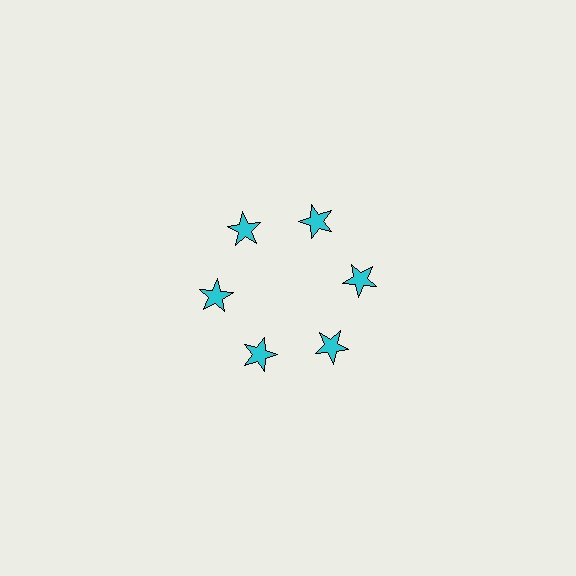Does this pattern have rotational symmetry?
Yes, this pattern has 6-fold rotational symmetry. It looks the same after rotating 60 degrees around the center.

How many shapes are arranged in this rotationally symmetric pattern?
There are 6 shapes, arranged in 6 groups of 1.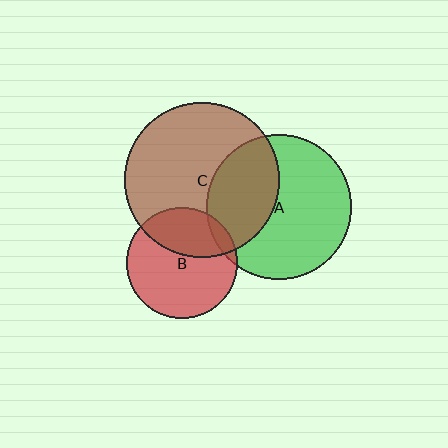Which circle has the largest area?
Circle C (brown).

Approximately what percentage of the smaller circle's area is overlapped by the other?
Approximately 35%.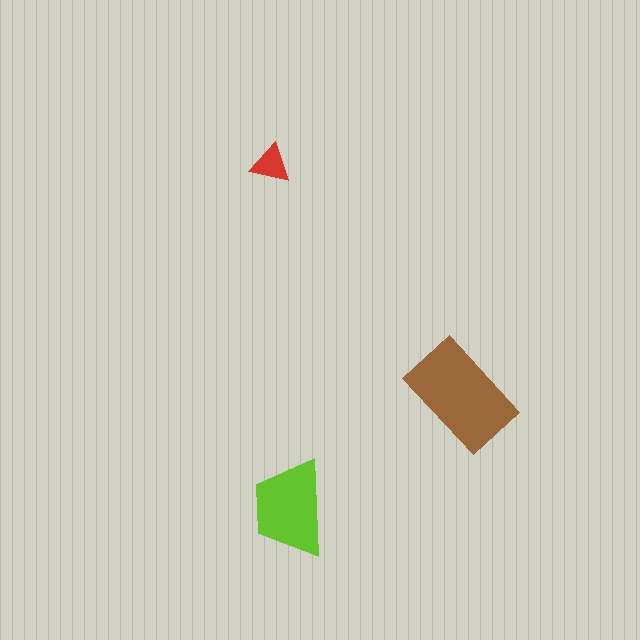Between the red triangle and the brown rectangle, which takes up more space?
The brown rectangle.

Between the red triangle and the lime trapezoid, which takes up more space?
The lime trapezoid.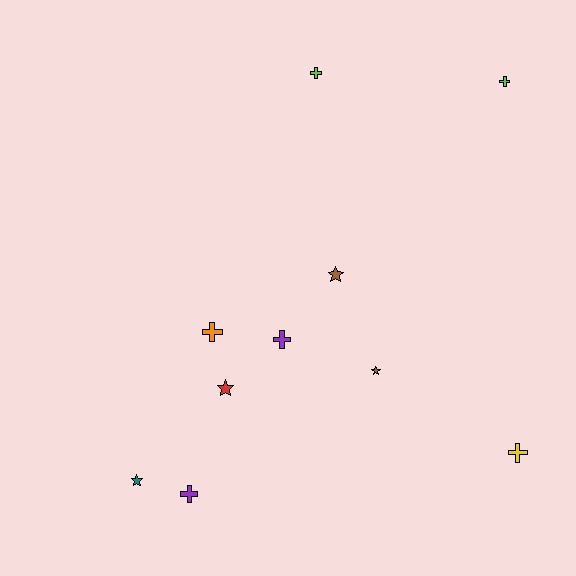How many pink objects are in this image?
There are no pink objects.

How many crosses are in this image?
There are 6 crosses.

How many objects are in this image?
There are 10 objects.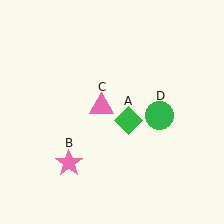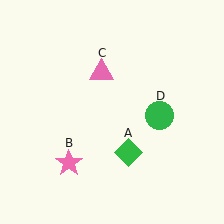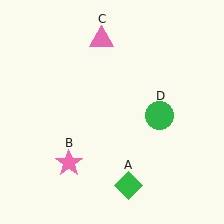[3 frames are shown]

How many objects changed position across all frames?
2 objects changed position: green diamond (object A), pink triangle (object C).